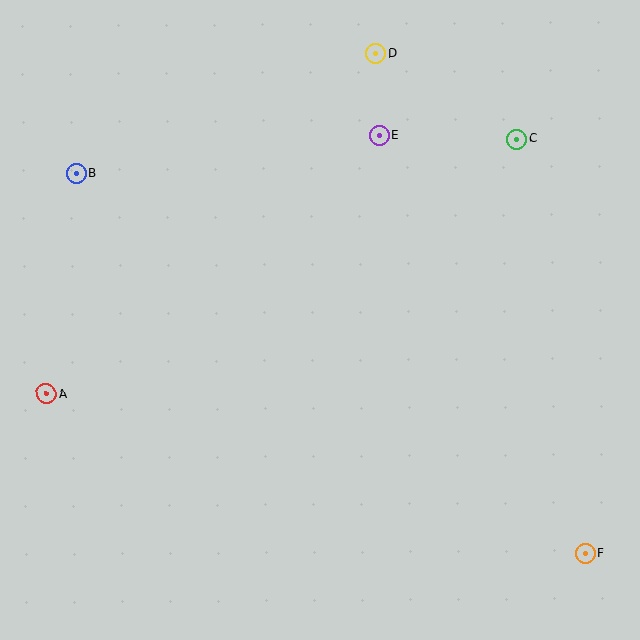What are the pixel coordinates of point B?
Point B is at (76, 173).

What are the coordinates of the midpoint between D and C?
The midpoint between D and C is at (446, 96).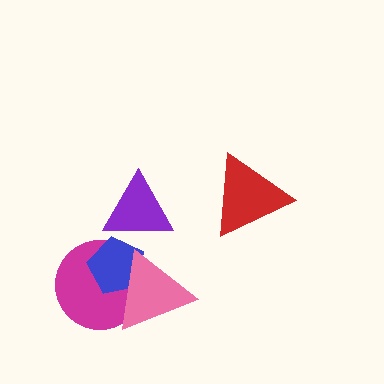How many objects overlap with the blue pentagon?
3 objects overlap with the blue pentagon.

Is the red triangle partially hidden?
No, no other shape covers it.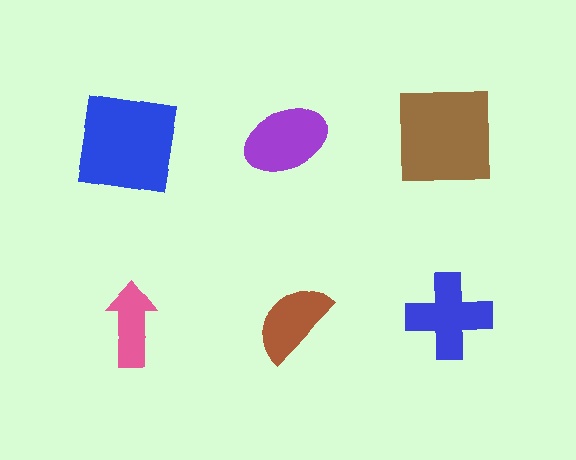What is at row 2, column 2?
A brown semicircle.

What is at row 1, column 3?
A brown square.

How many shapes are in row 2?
3 shapes.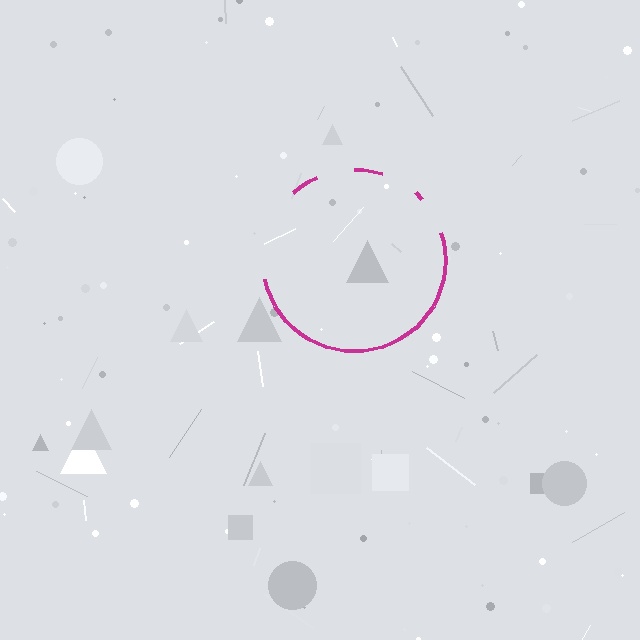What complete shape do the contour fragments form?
The contour fragments form a circle.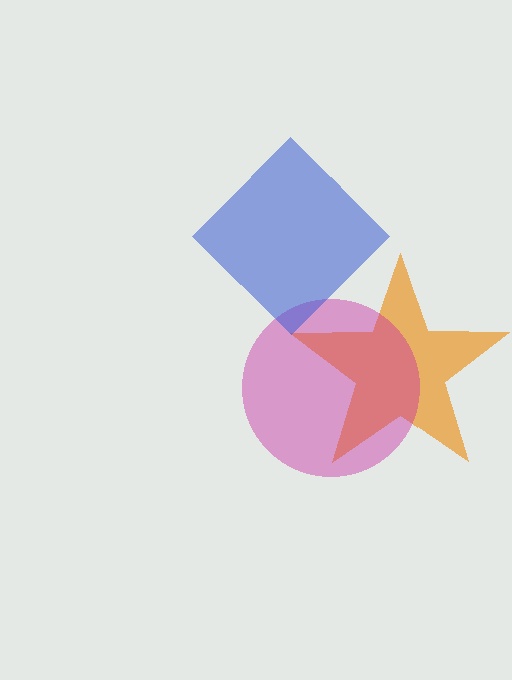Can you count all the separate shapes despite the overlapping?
Yes, there are 3 separate shapes.